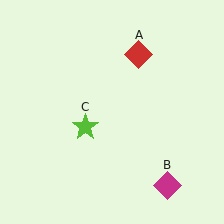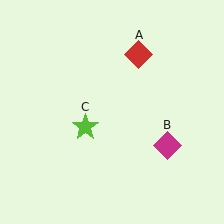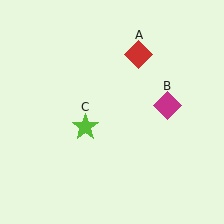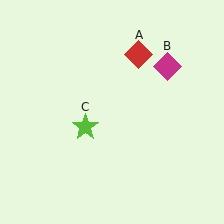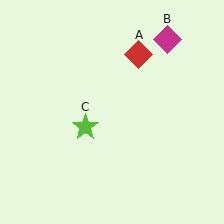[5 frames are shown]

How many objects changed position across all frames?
1 object changed position: magenta diamond (object B).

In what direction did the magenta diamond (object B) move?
The magenta diamond (object B) moved up.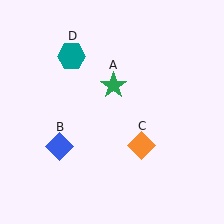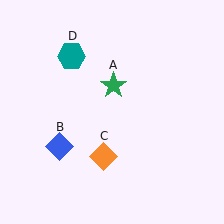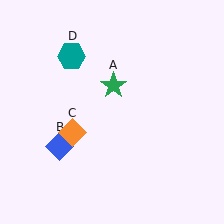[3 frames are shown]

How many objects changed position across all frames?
1 object changed position: orange diamond (object C).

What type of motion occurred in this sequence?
The orange diamond (object C) rotated clockwise around the center of the scene.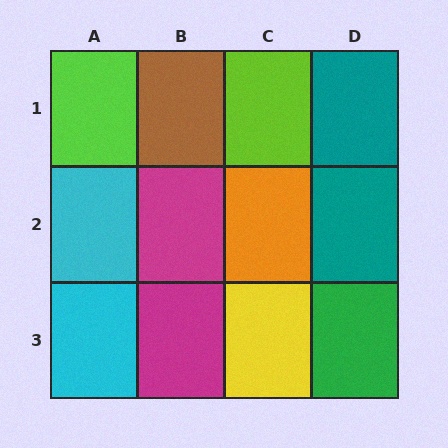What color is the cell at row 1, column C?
Lime.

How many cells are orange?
1 cell is orange.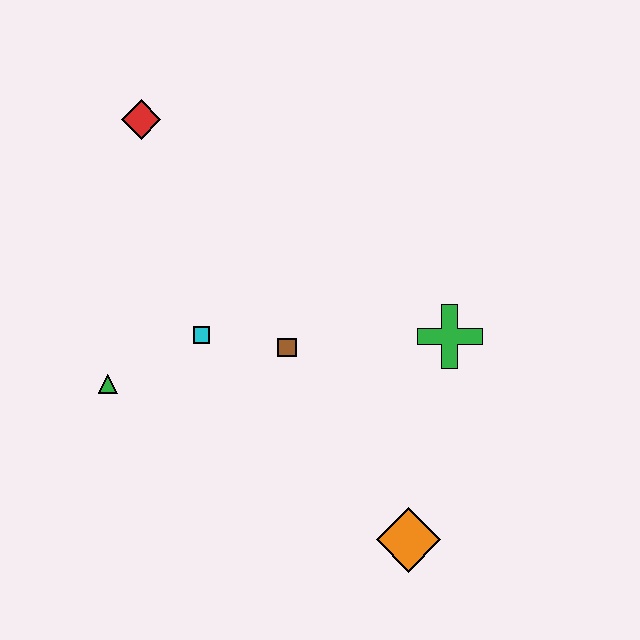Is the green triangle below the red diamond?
Yes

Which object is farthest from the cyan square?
The orange diamond is farthest from the cyan square.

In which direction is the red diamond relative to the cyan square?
The red diamond is above the cyan square.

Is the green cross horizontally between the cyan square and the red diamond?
No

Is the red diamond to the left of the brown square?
Yes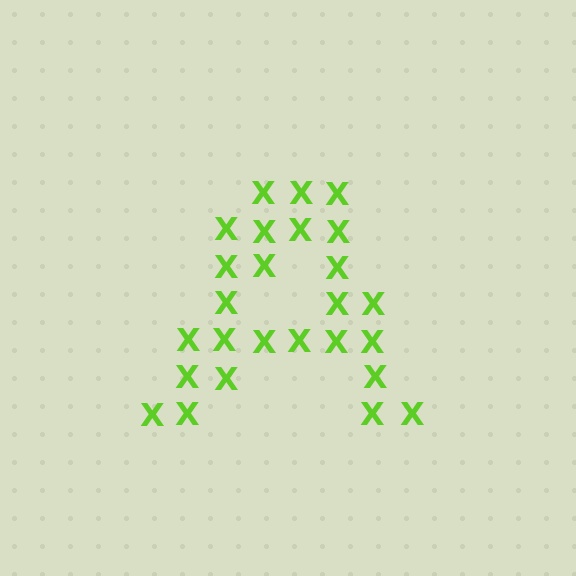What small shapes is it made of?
It is made of small letter X's.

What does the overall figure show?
The overall figure shows the letter A.